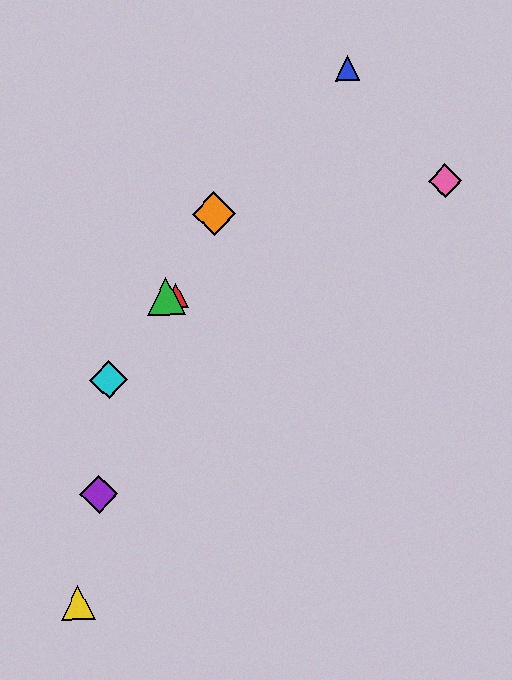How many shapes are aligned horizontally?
2 shapes (the red triangle, the green triangle) are aligned horizontally.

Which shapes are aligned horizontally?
The red triangle, the green triangle are aligned horizontally.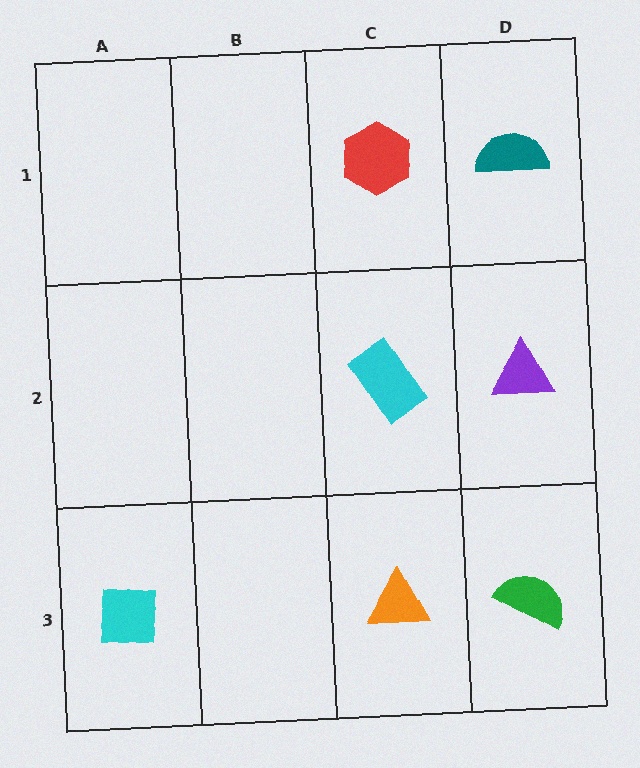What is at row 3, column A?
A cyan square.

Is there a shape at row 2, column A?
No, that cell is empty.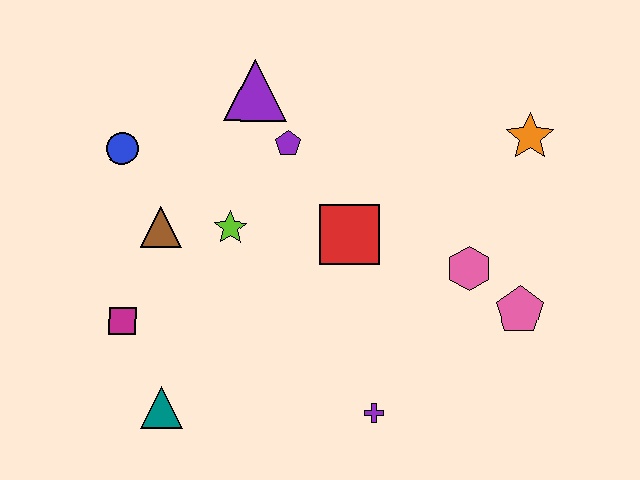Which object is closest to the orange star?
The pink hexagon is closest to the orange star.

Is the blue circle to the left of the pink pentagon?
Yes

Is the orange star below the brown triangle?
No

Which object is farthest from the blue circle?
The pink pentagon is farthest from the blue circle.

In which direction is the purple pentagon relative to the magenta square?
The purple pentagon is above the magenta square.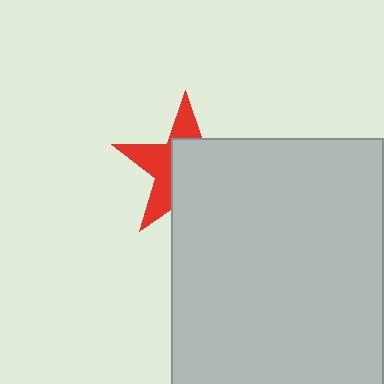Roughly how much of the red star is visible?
A small part of it is visible (roughly 43%).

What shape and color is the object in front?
The object in front is a light gray rectangle.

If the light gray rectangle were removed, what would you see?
You would see the complete red star.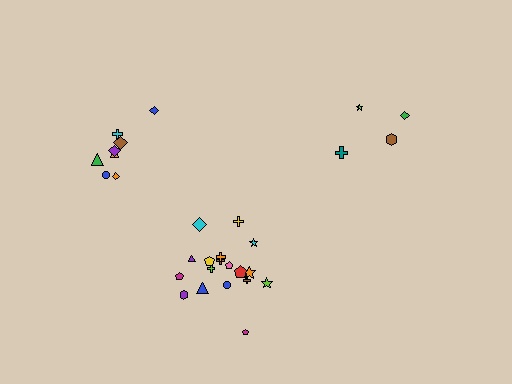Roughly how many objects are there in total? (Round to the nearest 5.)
Roughly 30 objects in total.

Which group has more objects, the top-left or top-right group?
The top-left group.